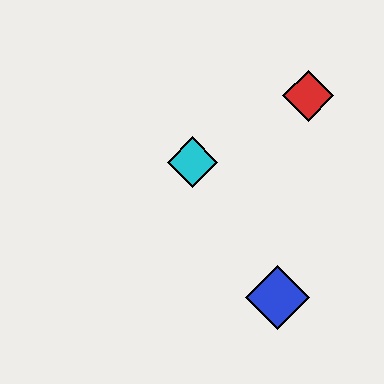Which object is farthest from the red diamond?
The blue diamond is farthest from the red diamond.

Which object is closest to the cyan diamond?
The red diamond is closest to the cyan diamond.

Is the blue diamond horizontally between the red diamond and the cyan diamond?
Yes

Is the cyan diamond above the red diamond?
No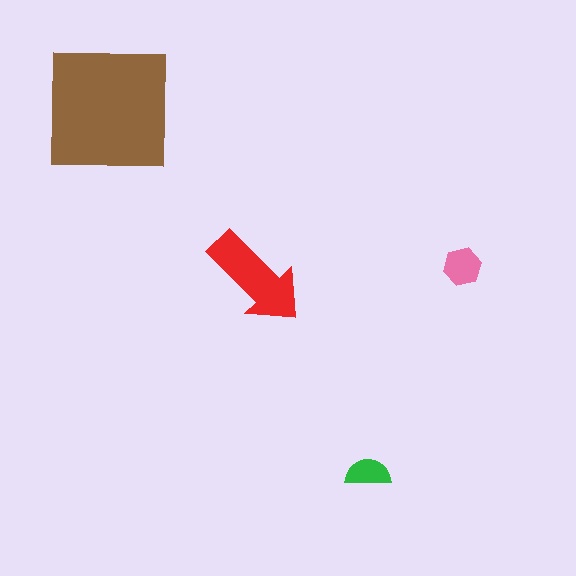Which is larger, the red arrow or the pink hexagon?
The red arrow.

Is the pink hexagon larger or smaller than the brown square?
Smaller.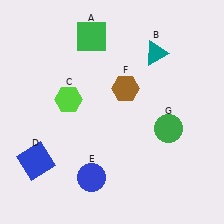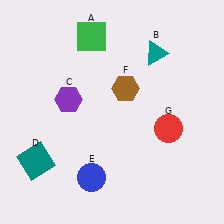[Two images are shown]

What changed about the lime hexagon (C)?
In Image 1, C is lime. In Image 2, it changed to purple.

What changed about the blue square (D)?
In Image 1, D is blue. In Image 2, it changed to teal.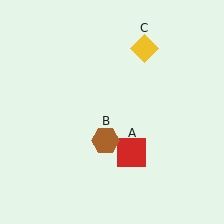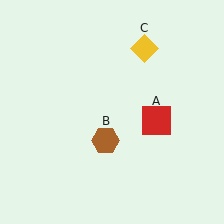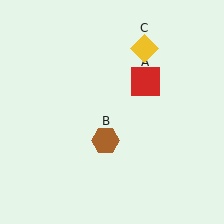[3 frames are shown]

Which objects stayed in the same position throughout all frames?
Brown hexagon (object B) and yellow diamond (object C) remained stationary.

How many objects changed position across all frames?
1 object changed position: red square (object A).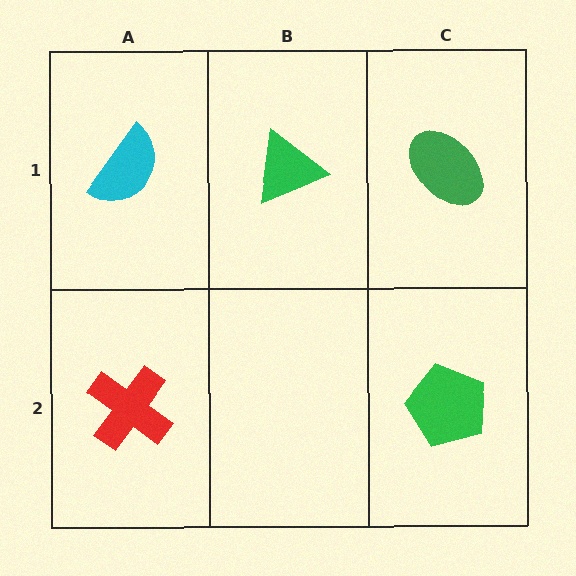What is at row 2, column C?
A green pentagon.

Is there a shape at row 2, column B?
No, that cell is empty.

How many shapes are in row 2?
2 shapes.